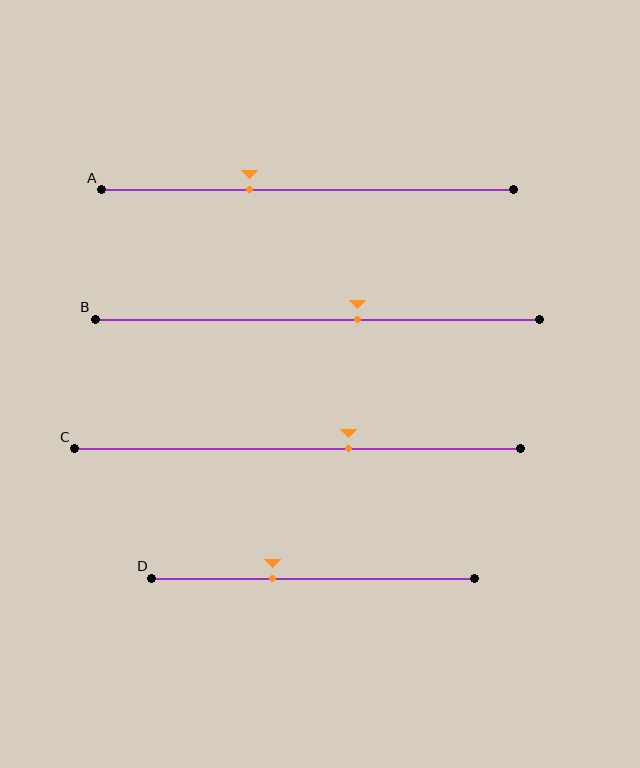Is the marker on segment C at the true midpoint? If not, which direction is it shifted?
No, the marker on segment C is shifted to the right by about 11% of the segment length.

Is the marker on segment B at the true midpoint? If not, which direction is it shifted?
No, the marker on segment B is shifted to the right by about 9% of the segment length.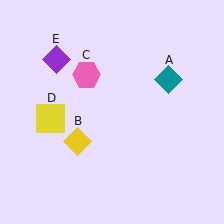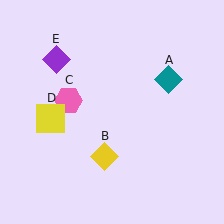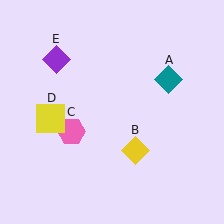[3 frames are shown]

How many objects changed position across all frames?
2 objects changed position: yellow diamond (object B), pink hexagon (object C).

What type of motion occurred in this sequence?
The yellow diamond (object B), pink hexagon (object C) rotated counterclockwise around the center of the scene.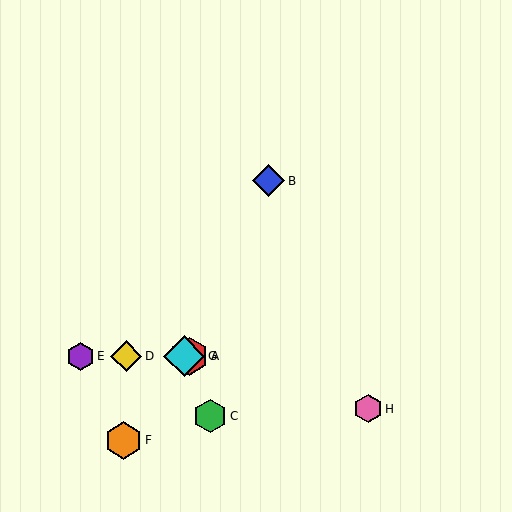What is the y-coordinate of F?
Object F is at y≈440.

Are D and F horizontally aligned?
No, D is at y≈356 and F is at y≈440.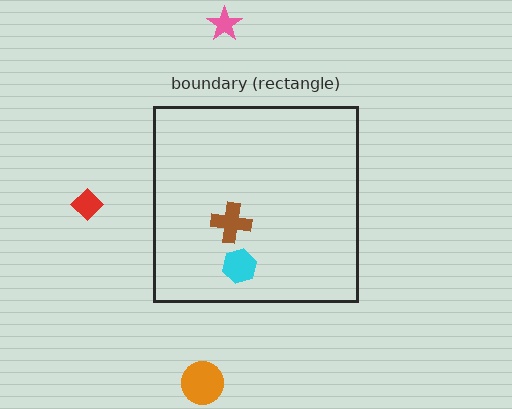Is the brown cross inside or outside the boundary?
Inside.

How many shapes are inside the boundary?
2 inside, 3 outside.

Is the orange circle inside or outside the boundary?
Outside.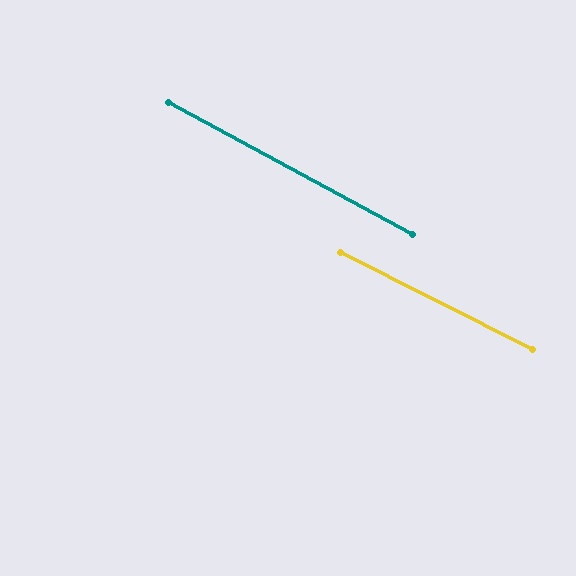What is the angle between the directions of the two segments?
Approximately 1 degree.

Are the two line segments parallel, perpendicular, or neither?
Parallel — their directions differ by only 1.5°.